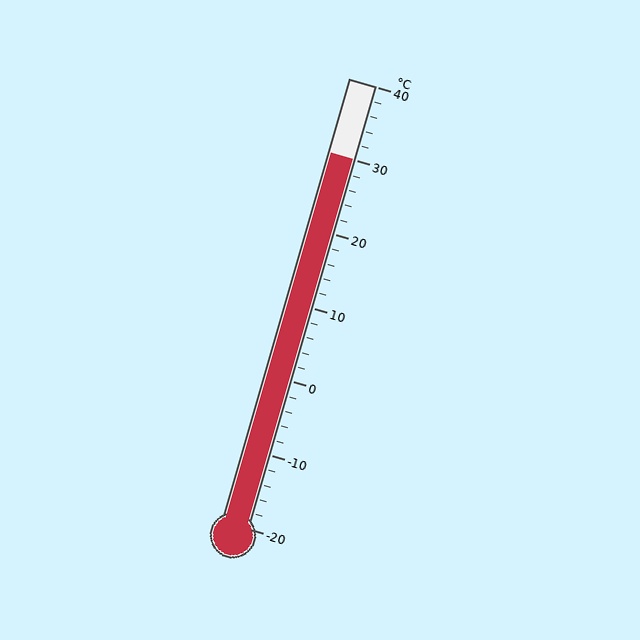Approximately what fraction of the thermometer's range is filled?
The thermometer is filled to approximately 85% of its range.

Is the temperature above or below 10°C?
The temperature is above 10°C.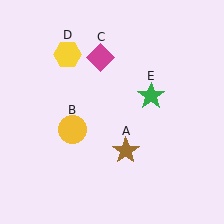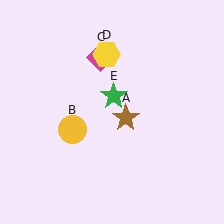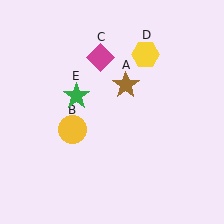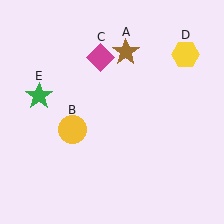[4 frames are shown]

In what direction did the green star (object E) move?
The green star (object E) moved left.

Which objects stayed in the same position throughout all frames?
Yellow circle (object B) and magenta diamond (object C) remained stationary.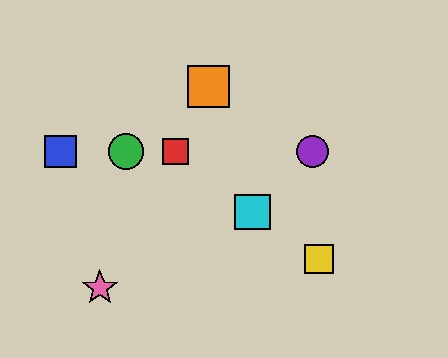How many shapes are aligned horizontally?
4 shapes (the red square, the blue square, the green circle, the purple circle) are aligned horizontally.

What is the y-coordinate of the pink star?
The pink star is at y≈288.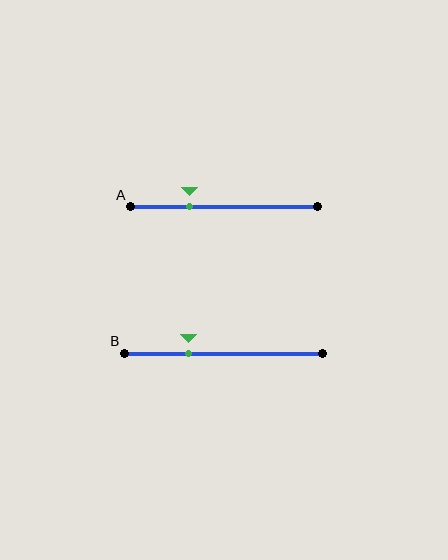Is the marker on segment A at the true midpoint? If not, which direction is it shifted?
No, the marker on segment A is shifted to the left by about 18% of the segment length.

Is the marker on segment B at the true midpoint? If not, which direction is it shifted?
No, the marker on segment B is shifted to the left by about 18% of the segment length.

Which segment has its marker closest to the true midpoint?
Segment B has its marker closest to the true midpoint.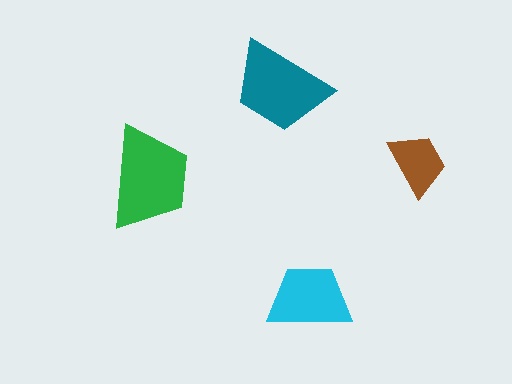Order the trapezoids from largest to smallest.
the green one, the teal one, the cyan one, the brown one.